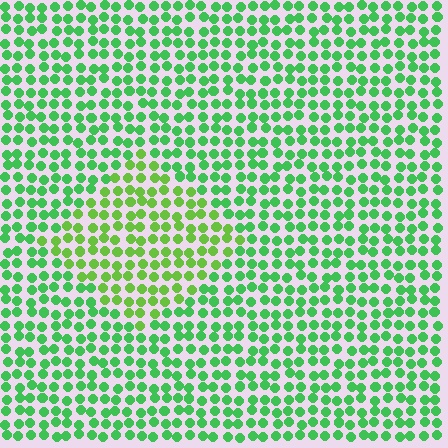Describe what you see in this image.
The image is filled with small green elements in a uniform arrangement. A diamond-shaped region is visible where the elements are tinted to a slightly different hue, forming a subtle color boundary.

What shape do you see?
I see a diamond.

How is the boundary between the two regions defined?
The boundary is defined purely by a slight shift in hue (about 29 degrees). Spacing, size, and orientation are identical on both sides.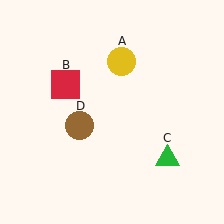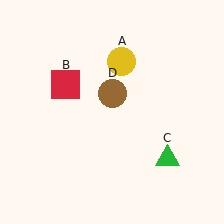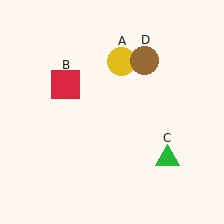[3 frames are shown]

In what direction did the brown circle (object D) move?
The brown circle (object D) moved up and to the right.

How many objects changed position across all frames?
1 object changed position: brown circle (object D).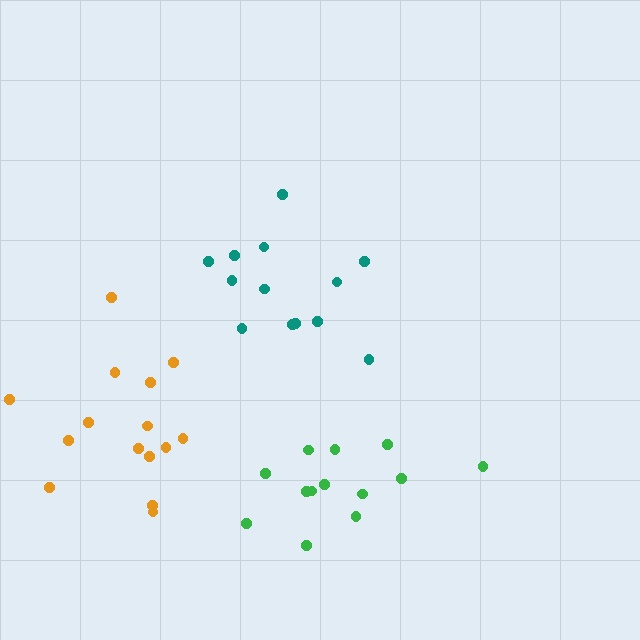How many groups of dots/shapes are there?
There are 3 groups.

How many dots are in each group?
Group 1: 13 dots, Group 2: 13 dots, Group 3: 15 dots (41 total).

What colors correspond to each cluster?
The clusters are colored: green, teal, orange.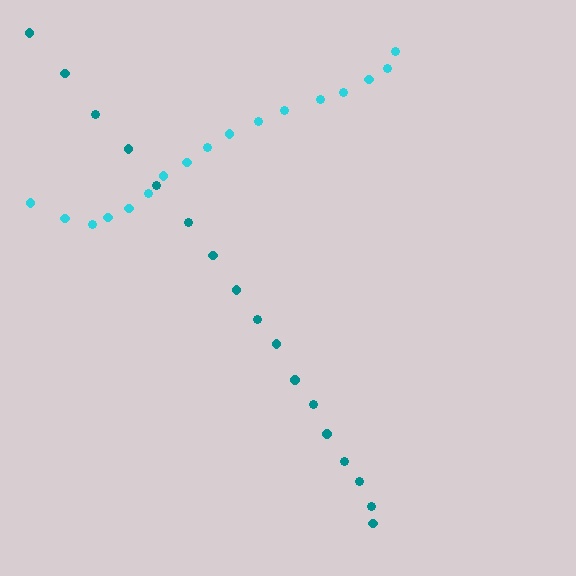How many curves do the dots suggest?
There are 2 distinct paths.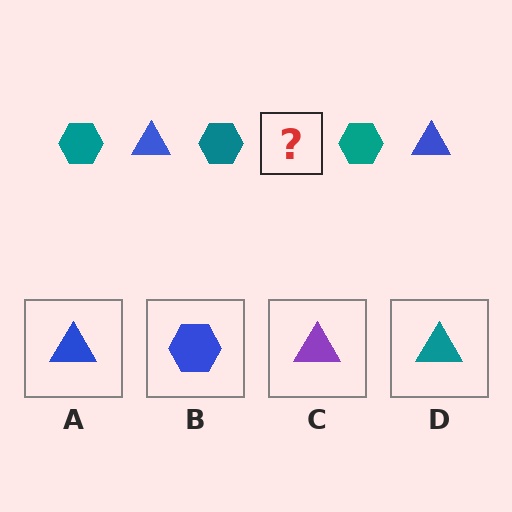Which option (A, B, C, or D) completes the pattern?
A.